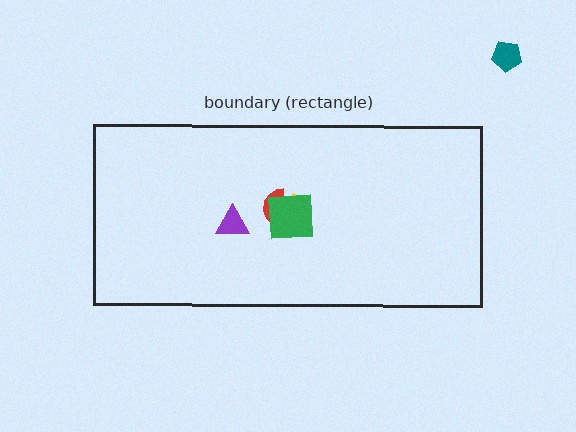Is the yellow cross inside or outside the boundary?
Inside.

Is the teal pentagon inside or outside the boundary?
Outside.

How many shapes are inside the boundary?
4 inside, 1 outside.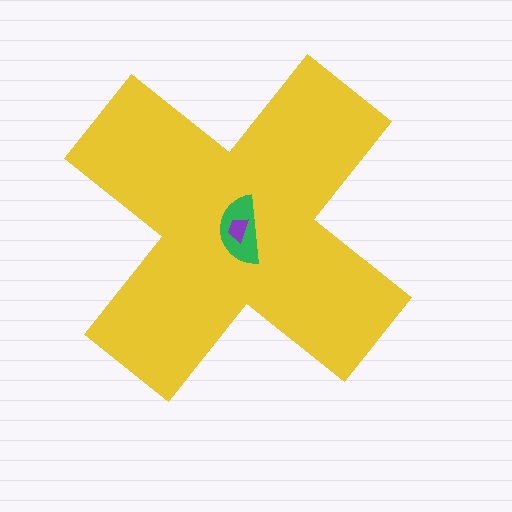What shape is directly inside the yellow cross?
The green semicircle.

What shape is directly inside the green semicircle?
The purple trapezoid.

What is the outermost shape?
The yellow cross.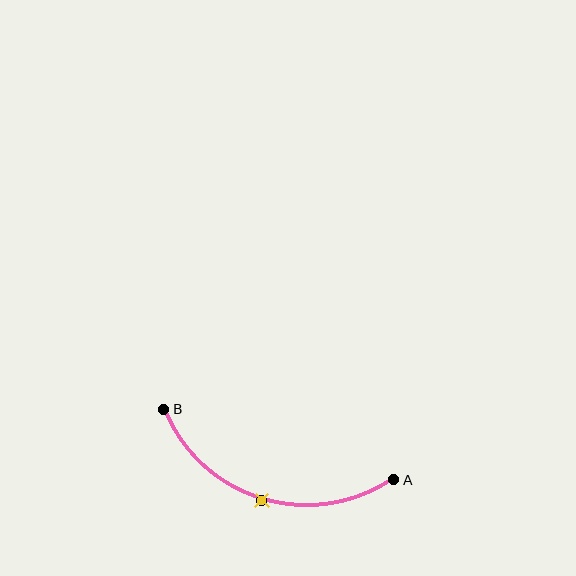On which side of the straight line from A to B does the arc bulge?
The arc bulges below the straight line connecting A and B.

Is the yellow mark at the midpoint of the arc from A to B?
Yes. The yellow mark lies on the arc at equal arc-length from both A and B — it is the arc midpoint.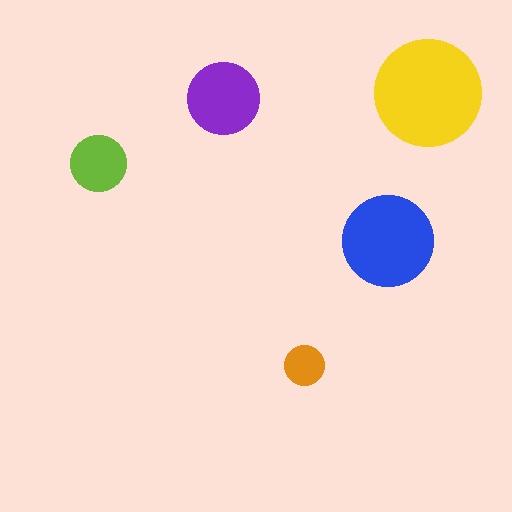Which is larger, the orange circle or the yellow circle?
The yellow one.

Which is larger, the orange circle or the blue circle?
The blue one.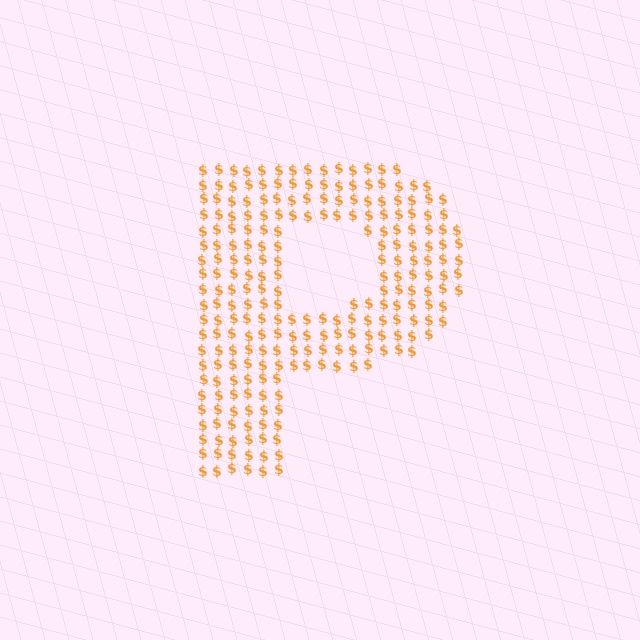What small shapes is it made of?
It is made of small dollar signs.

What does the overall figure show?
The overall figure shows the letter P.